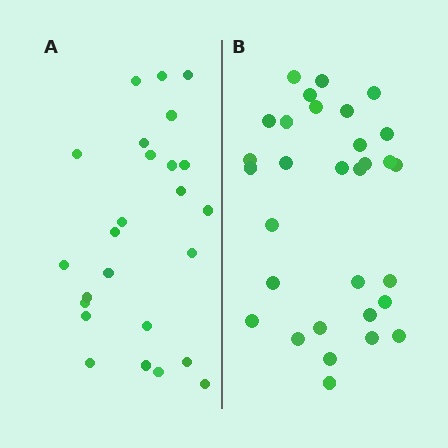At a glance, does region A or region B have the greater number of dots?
Region B (the right region) has more dots.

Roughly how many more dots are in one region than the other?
Region B has about 6 more dots than region A.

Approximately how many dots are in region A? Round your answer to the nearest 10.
About 20 dots. (The exact count is 25, which rounds to 20.)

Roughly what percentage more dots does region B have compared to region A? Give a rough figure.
About 25% more.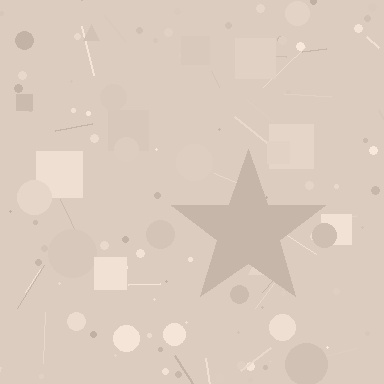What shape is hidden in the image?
A star is hidden in the image.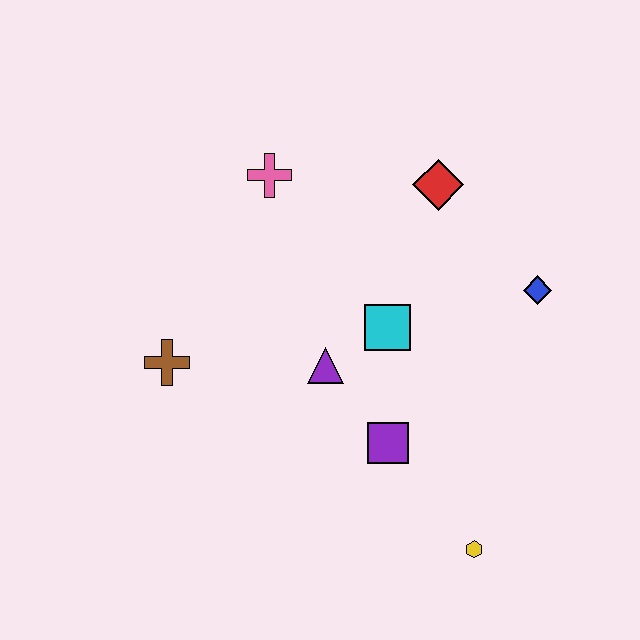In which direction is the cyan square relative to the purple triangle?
The cyan square is to the right of the purple triangle.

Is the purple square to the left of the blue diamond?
Yes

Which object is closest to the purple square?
The purple triangle is closest to the purple square.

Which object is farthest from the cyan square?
The yellow hexagon is farthest from the cyan square.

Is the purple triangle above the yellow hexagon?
Yes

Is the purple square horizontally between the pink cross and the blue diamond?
Yes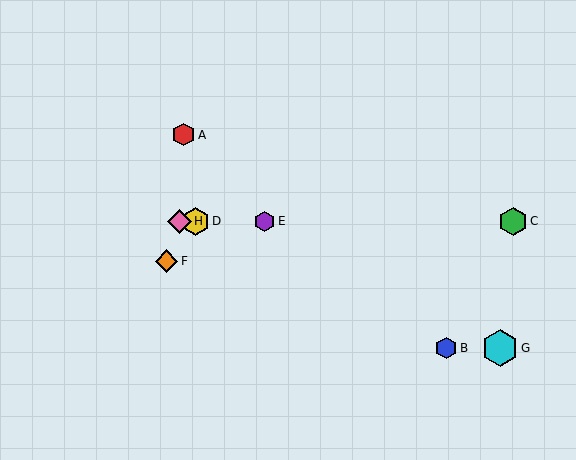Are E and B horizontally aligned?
No, E is at y≈221 and B is at y≈348.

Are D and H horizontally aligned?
Yes, both are at y≈221.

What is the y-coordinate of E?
Object E is at y≈221.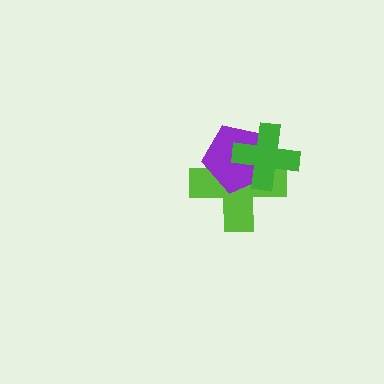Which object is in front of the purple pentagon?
The green cross is in front of the purple pentagon.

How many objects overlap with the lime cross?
2 objects overlap with the lime cross.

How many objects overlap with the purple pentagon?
2 objects overlap with the purple pentagon.